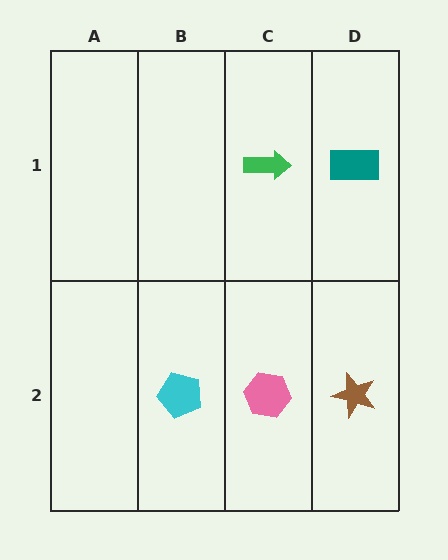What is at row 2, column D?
A brown star.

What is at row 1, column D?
A teal rectangle.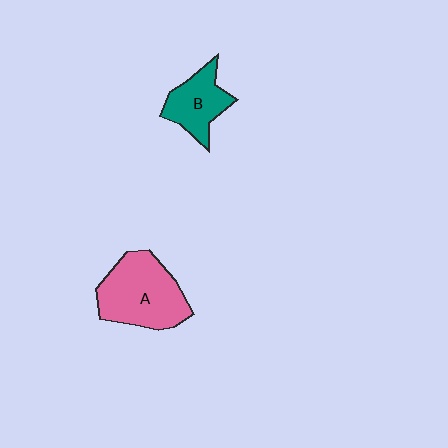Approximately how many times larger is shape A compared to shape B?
Approximately 1.7 times.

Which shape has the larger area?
Shape A (pink).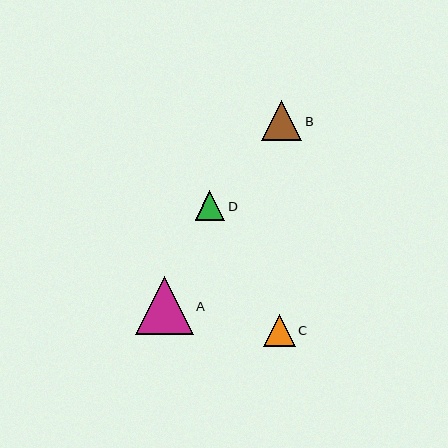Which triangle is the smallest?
Triangle D is the smallest with a size of approximately 30 pixels.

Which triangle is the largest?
Triangle A is the largest with a size of approximately 58 pixels.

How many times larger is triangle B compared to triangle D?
Triangle B is approximately 1.4 times the size of triangle D.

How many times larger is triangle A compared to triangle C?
Triangle A is approximately 1.8 times the size of triangle C.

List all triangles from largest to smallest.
From largest to smallest: A, B, C, D.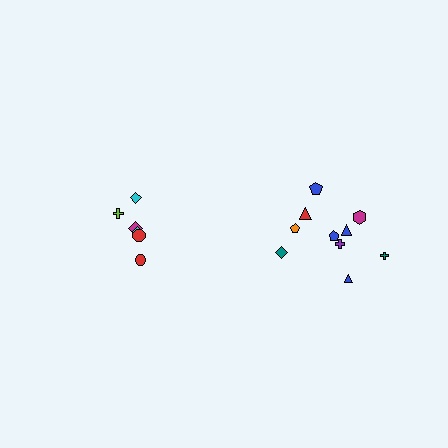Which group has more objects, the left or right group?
The right group.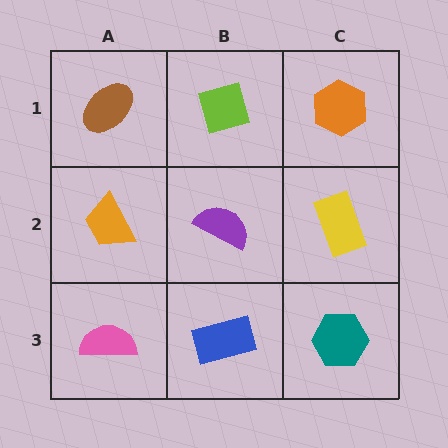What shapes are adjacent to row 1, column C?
A yellow rectangle (row 2, column C), a lime square (row 1, column B).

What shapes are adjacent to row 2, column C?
An orange hexagon (row 1, column C), a teal hexagon (row 3, column C), a purple semicircle (row 2, column B).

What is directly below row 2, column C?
A teal hexagon.